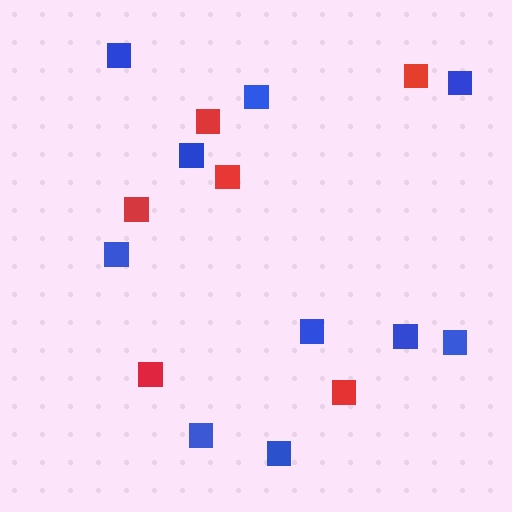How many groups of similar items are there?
There are 2 groups: one group of blue squares (10) and one group of red squares (6).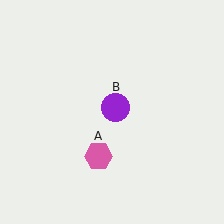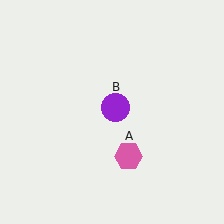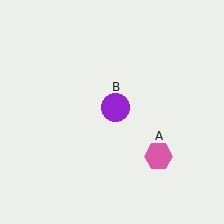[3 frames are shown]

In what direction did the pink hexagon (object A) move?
The pink hexagon (object A) moved right.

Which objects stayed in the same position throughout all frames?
Purple circle (object B) remained stationary.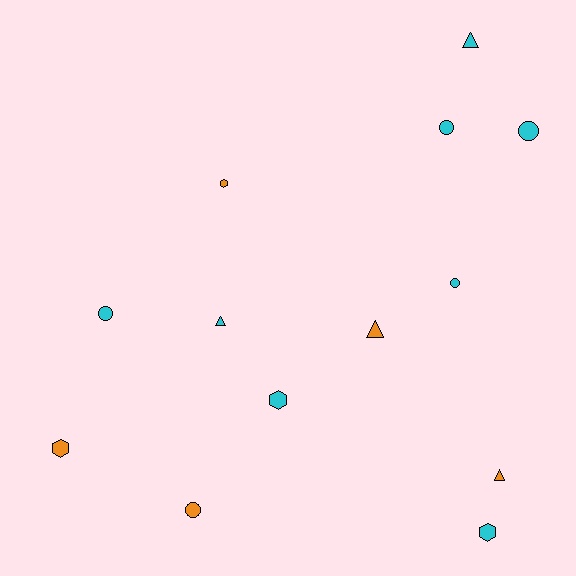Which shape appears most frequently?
Circle, with 5 objects.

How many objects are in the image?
There are 13 objects.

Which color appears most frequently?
Cyan, with 8 objects.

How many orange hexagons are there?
There are 2 orange hexagons.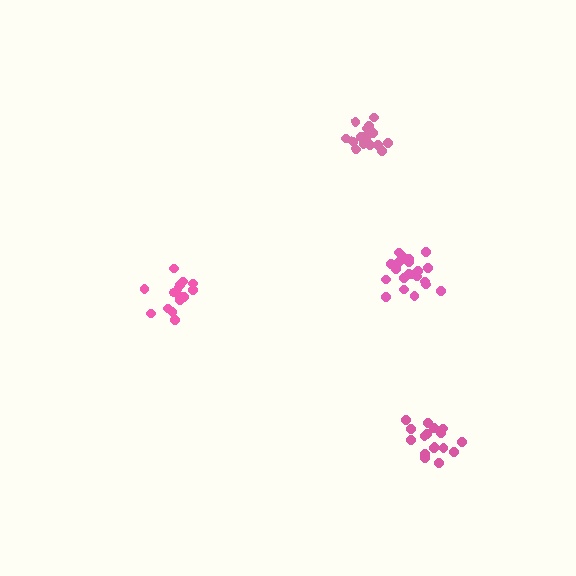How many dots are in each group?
Group 1: 15 dots, Group 2: 17 dots, Group 3: 21 dots, Group 4: 19 dots (72 total).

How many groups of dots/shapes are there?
There are 4 groups.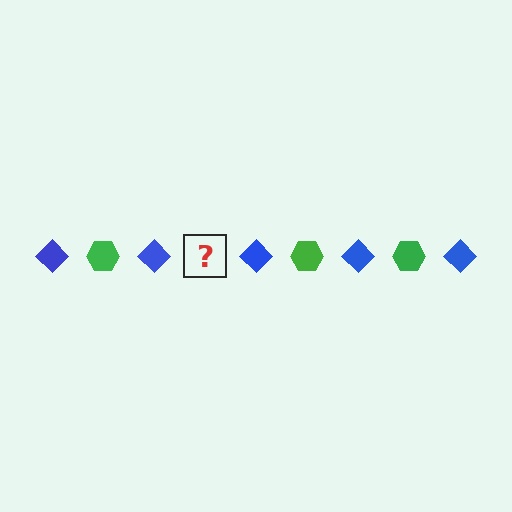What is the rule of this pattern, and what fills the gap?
The rule is that the pattern alternates between blue diamond and green hexagon. The gap should be filled with a green hexagon.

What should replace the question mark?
The question mark should be replaced with a green hexagon.